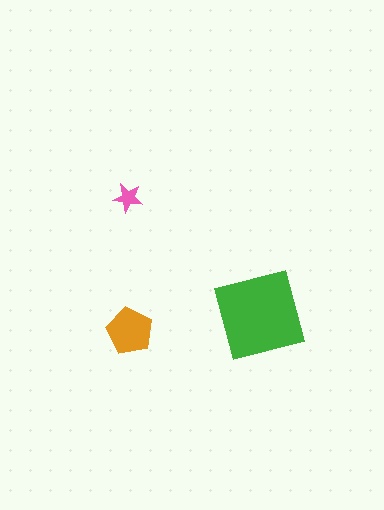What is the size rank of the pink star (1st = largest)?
3rd.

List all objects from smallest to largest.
The pink star, the orange pentagon, the green square.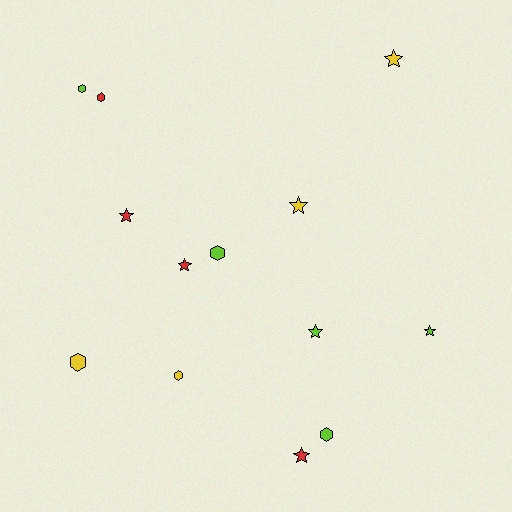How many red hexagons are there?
There is 1 red hexagon.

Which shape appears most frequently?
Star, with 7 objects.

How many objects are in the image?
There are 13 objects.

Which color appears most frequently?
Lime, with 5 objects.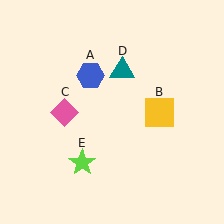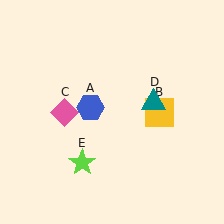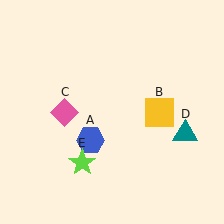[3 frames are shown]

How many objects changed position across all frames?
2 objects changed position: blue hexagon (object A), teal triangle (object D).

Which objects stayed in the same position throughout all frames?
Yellow square (object B) and pink diamond (object C) and lime star (object E) remained stationary.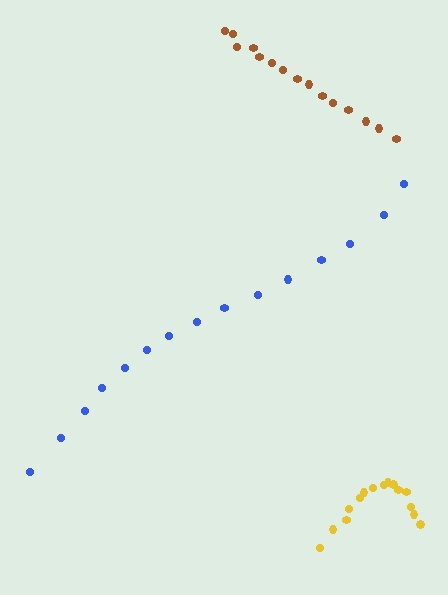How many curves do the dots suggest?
There are 3 distinct paths.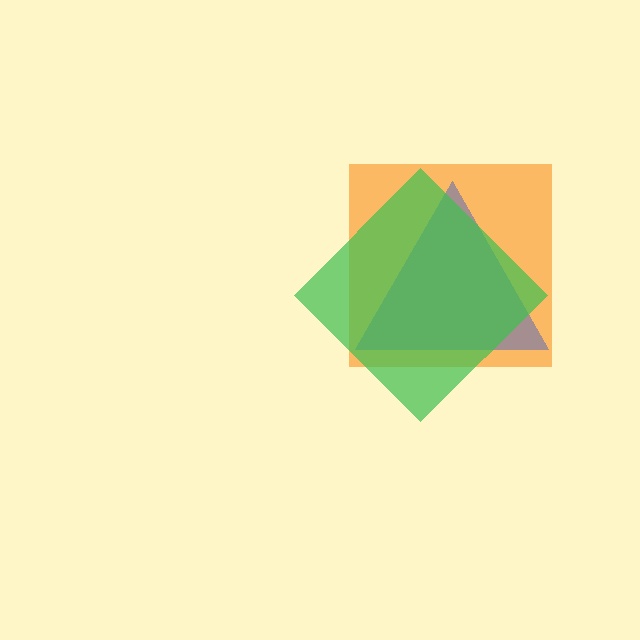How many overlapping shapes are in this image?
There are 3 overlapping shapes in the image.